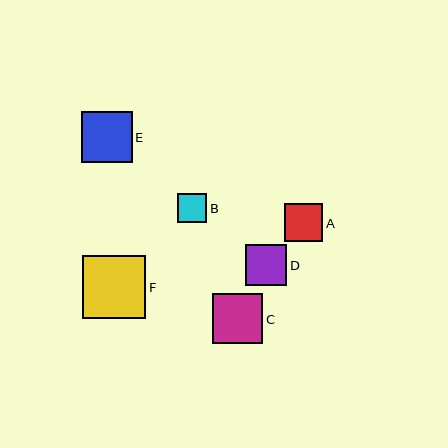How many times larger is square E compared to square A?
Square E is approximately 1.3 times the size of square A.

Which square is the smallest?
Square B is the smallest with a size of approximately 30 pixels.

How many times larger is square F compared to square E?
Square F is approximately 1.2 times the size of square E.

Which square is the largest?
Square F is the largest with a size of approximately 63 pixels.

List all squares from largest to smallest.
From largest to smallest: F, E, C, D, A, B.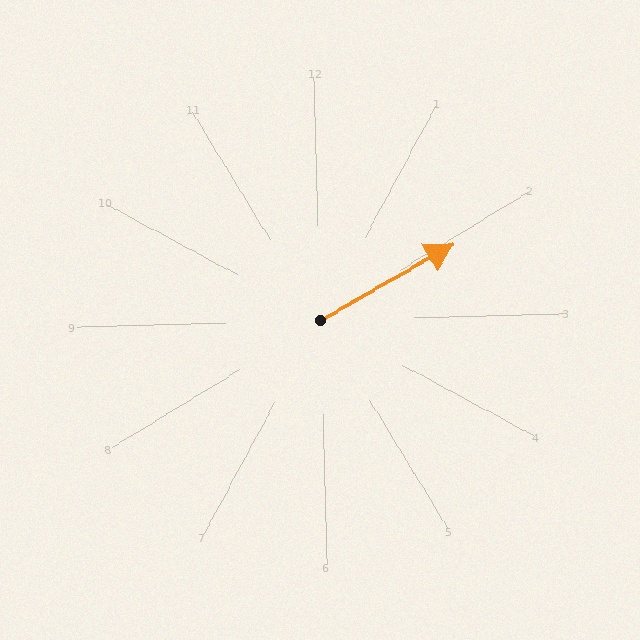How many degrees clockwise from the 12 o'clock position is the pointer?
Approximately 62 degrees.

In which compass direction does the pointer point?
Northeast.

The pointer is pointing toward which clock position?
Roughly 2 o'clock.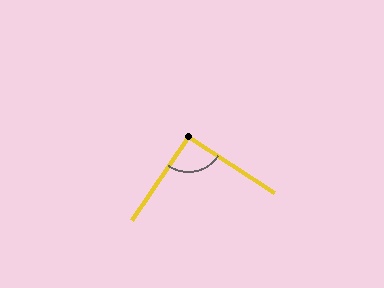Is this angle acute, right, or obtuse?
It is approximately a right angle.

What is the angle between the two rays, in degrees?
Approximately 91 degrees.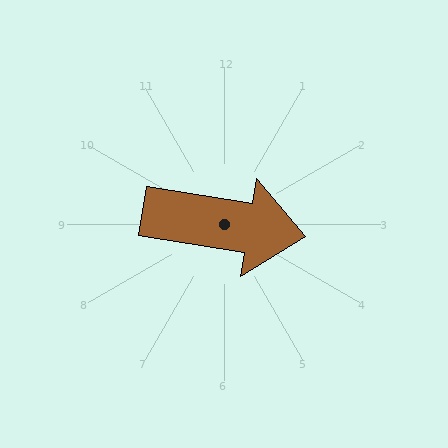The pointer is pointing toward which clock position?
Roughly 3 o'clock.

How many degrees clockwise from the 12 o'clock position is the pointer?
Approximately 99 degrees.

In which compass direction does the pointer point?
East.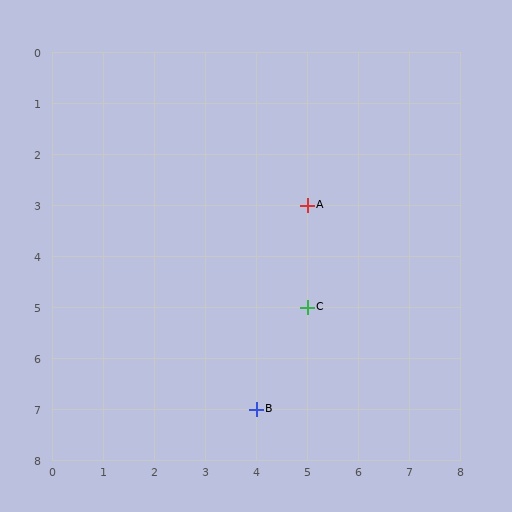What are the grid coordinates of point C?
Point C is at grid coordinates (5, 5).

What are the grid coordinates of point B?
Point B is at grid coordinates (4, 7).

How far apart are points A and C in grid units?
Points A and C are 2 rows apart.